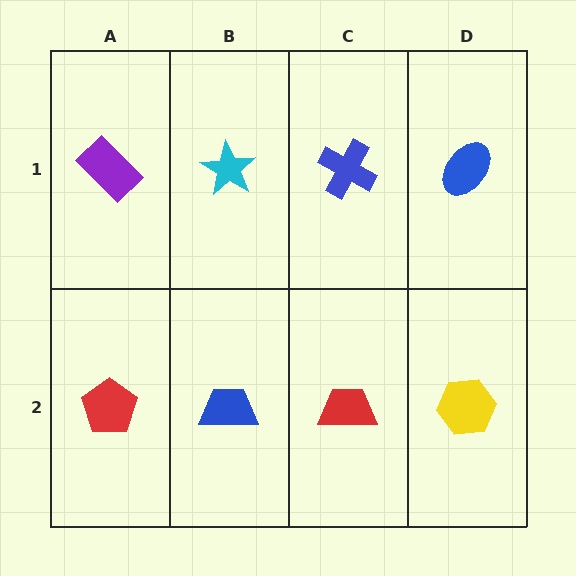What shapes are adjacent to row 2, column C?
A blue cross (row 1, column C), a blue trapezoid (row 2, column B), a yellow hexagon (row 2, column D).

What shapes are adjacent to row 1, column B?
A blue trapezoid (row 2, column B), a purple rectangle (row 1, column A), a blue cross (row 1, column C).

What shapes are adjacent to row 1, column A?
A red pentagon (row 2, column A), a cyan star (row 1, column B).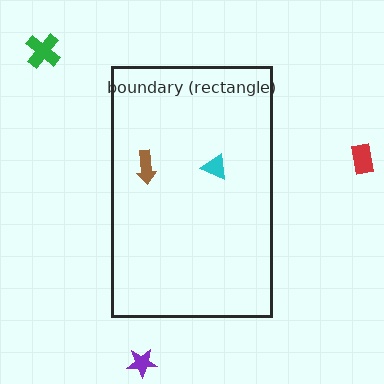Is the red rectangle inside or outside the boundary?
Outside.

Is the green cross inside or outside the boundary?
Outside.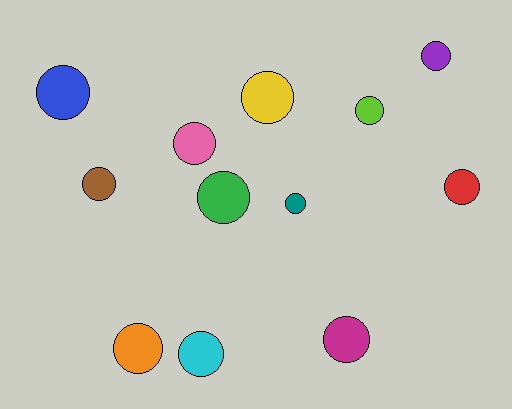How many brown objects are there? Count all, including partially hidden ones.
There is 1 brown object.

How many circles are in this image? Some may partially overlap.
There are 12 circles.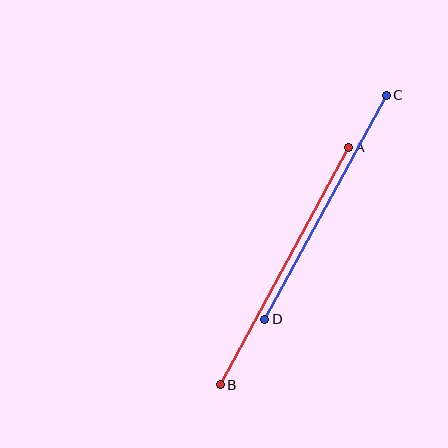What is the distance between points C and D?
The distance is approximately 255 pixels.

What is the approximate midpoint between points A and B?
The midpoint is at approximately (284, 266) pixels.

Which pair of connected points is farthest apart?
Points A and B are farthest apart.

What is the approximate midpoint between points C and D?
The midpoint is at approximately (326, 207) pixels.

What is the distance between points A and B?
The distance is approximately 270 pixels.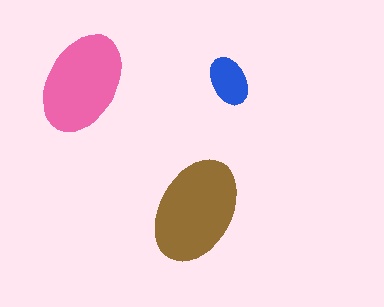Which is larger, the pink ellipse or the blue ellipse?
The pink one.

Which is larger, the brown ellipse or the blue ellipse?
The brown one.